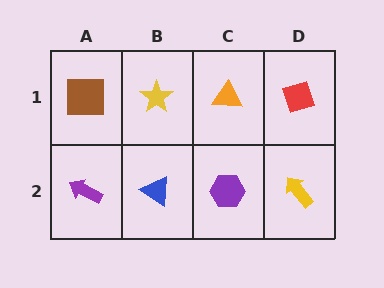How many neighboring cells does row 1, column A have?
2.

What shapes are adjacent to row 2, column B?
A yellow star (row 1, column B), a purple arrow (row 2, column A), a purple hexagon (row 2, column C).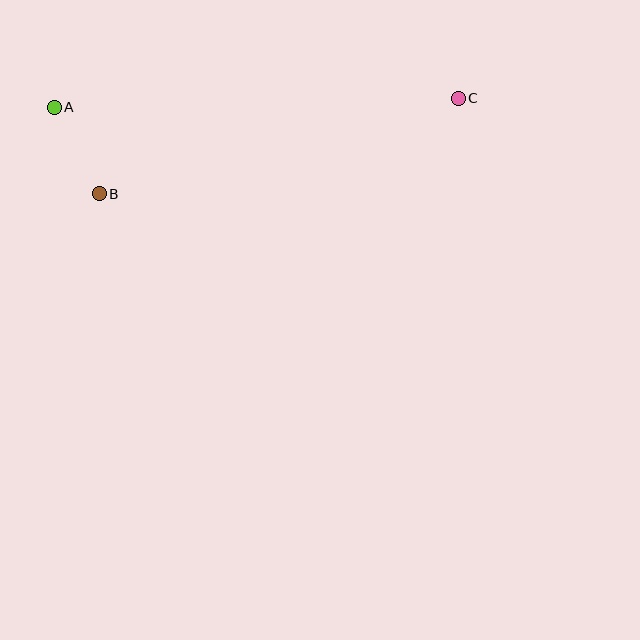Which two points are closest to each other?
Points A and B are closest to each other.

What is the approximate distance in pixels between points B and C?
The distance between B and C is approximately 371 pixels.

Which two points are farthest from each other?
Points A and C are farthest from each other.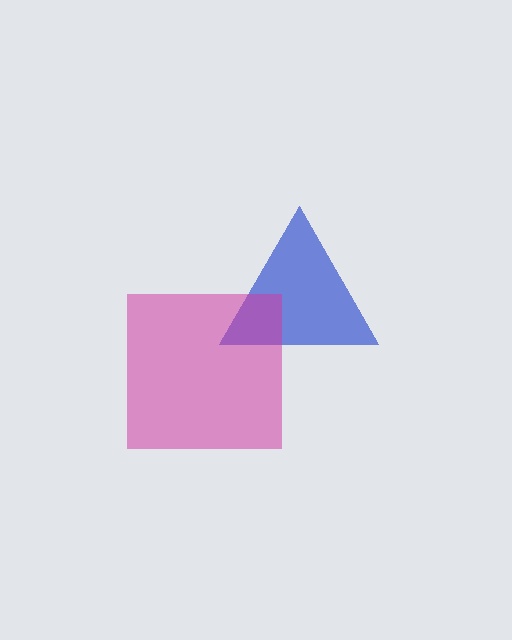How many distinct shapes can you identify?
There are 2 distinct shapes: a blue triangle, a magenta square.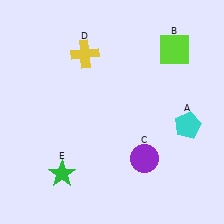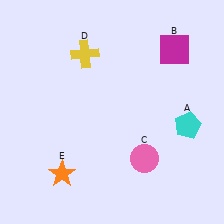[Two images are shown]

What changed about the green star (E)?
In Image 1, E is green. In Image 2, it changed to orange.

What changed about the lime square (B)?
In Image 1, B is lime. In Image 2, it changed to magenta.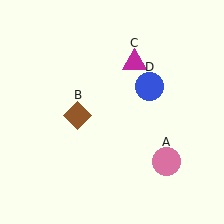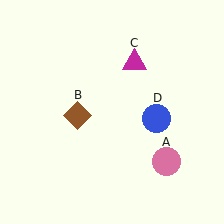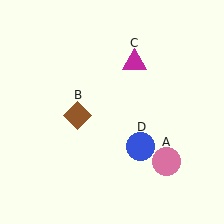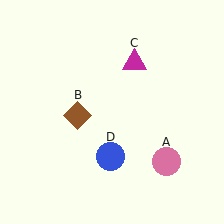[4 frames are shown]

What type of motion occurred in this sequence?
The blue circle (object D) rotated clockwise around the center of the scene.